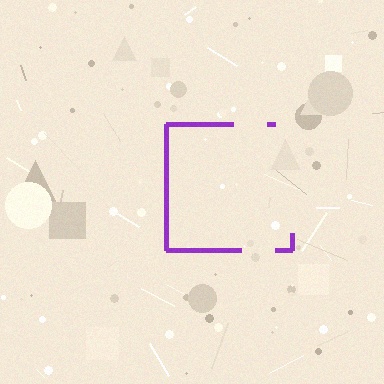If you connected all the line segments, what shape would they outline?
They would outline a square.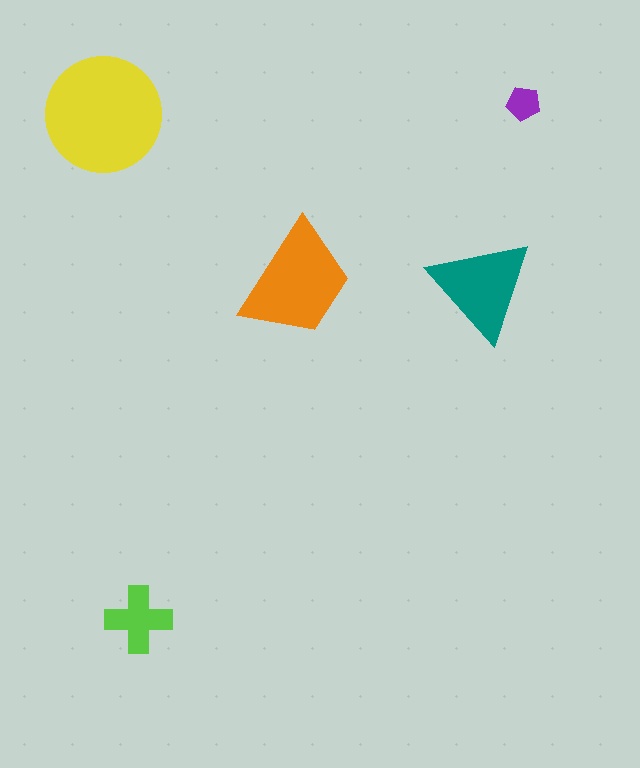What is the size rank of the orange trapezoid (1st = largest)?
2nd.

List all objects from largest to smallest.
The yellow circle, the orange trapezoid, the teal triangle, the lime cross, the purple pentagon.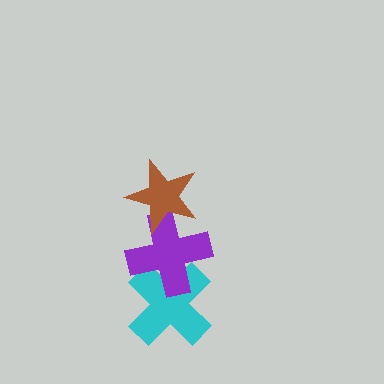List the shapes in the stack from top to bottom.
From top to bottom: the brown star, the purple cross, the cyan cross.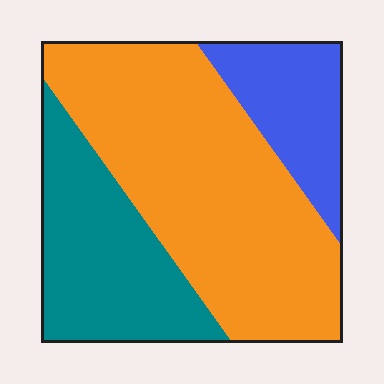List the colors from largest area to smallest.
From largest to smallest: orange, teal, blue.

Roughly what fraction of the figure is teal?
Teal covers around 30% of the figure.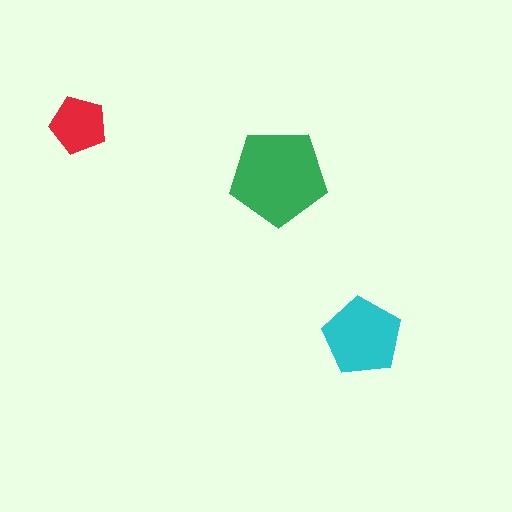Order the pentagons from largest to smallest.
the green one, the cyan one, the red one.